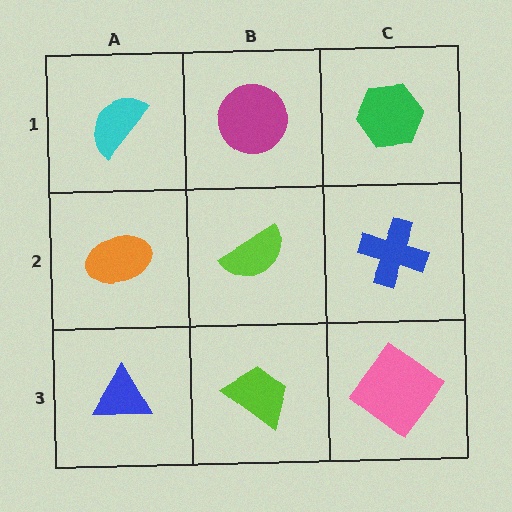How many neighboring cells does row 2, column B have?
4.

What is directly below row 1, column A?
An orange ellipse.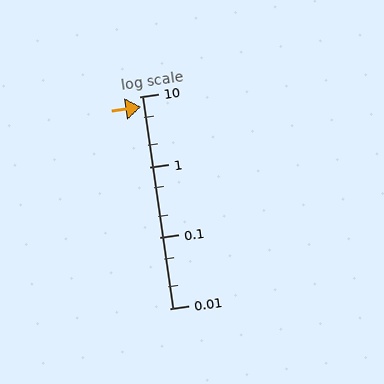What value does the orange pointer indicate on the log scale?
The pointer indicates approximately 7.2.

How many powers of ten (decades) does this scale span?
The scale spans 3 decades, from 0.01 to 10.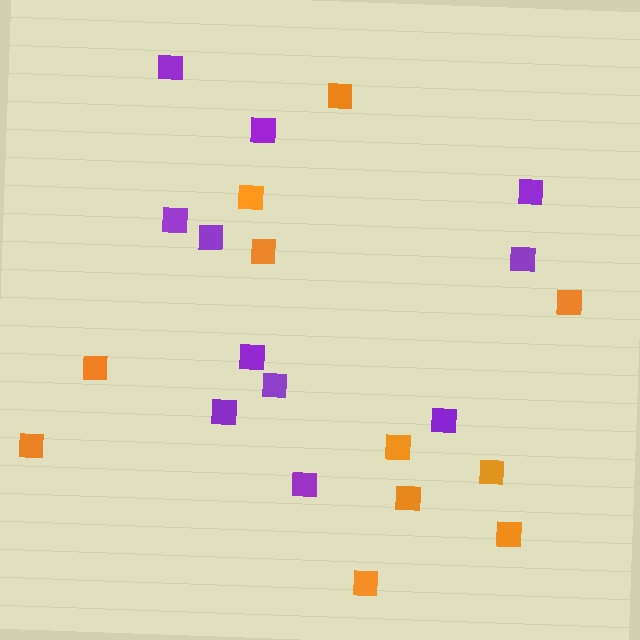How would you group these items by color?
There are 2 groups: one group of purple squares (11) and one group of orange squares (11).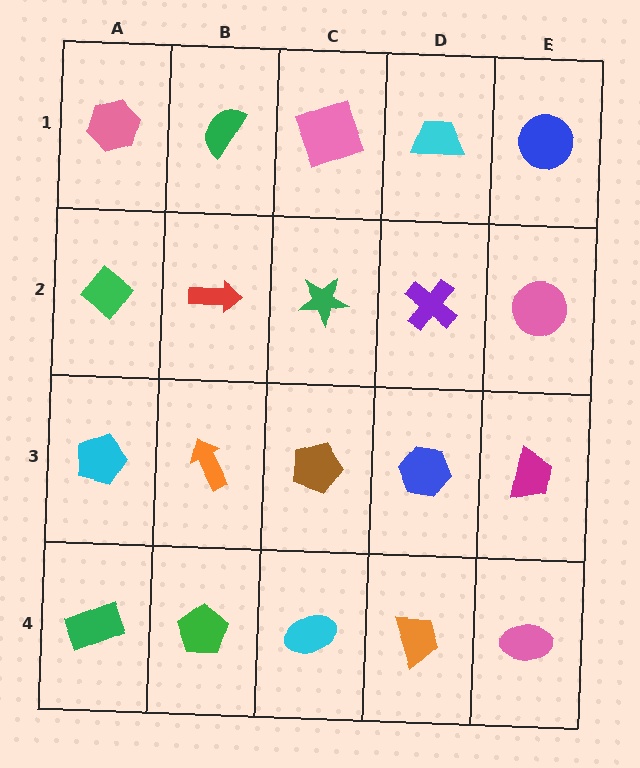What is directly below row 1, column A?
A green diamond.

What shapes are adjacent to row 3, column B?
A red arrow (row 2, column B), a green pentagon (row 4, column B), a cyan pentagon (row 3, column A), a brown pentagon (row 3, column C).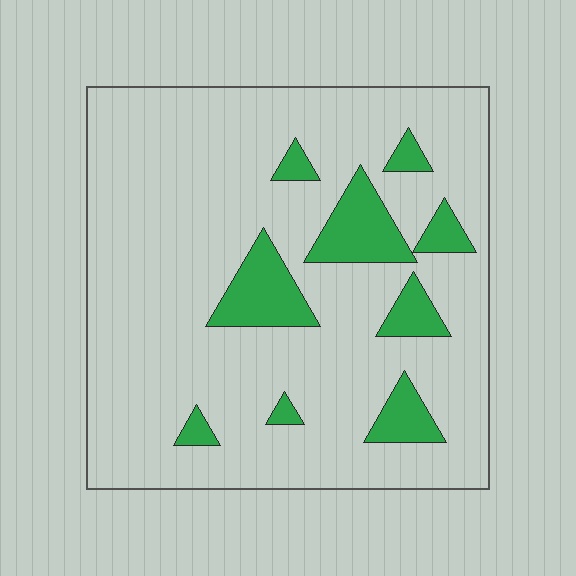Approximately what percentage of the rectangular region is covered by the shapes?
Approximately 15%.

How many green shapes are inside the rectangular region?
9.